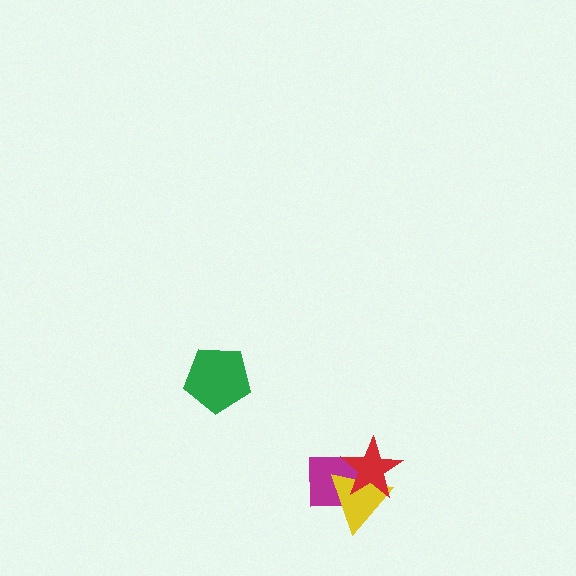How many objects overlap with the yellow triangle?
2 objects overlap with the yellow triangle.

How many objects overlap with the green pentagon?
0 objects overlap with the green pentagon.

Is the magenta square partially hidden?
Yes, it is partially covered by another shape.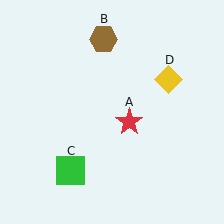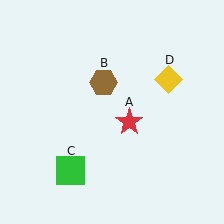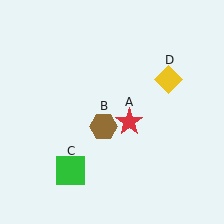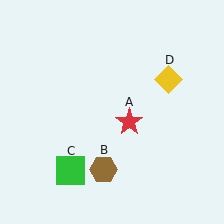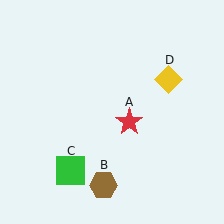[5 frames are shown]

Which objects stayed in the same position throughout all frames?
Red star (object A) and green square (object C) and yellow diamond (object D) remained stationary.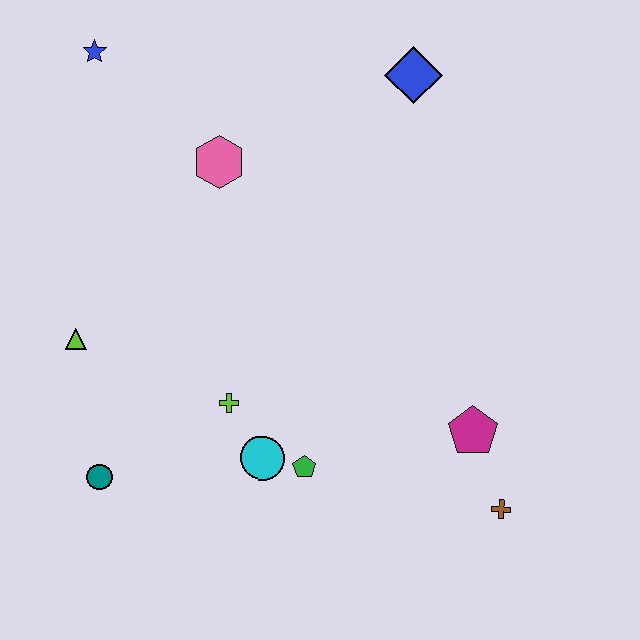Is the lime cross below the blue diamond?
Yes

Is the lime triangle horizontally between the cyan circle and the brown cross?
No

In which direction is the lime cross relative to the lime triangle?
The lime cross is to the right of the lime triangle.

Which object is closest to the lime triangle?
The teal circle is closest to the lime triangle.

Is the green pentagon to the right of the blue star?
Yes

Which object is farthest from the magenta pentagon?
The blue star is farthest from the magenta pentagon.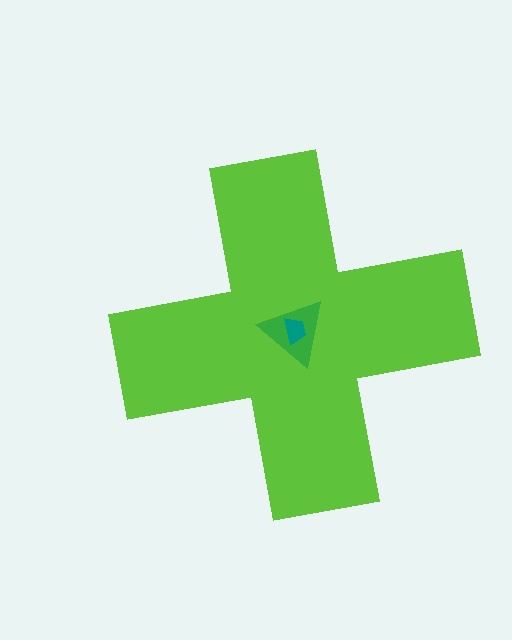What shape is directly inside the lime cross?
The green triangle.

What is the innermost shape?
The teal trapezoid.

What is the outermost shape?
The lime cross.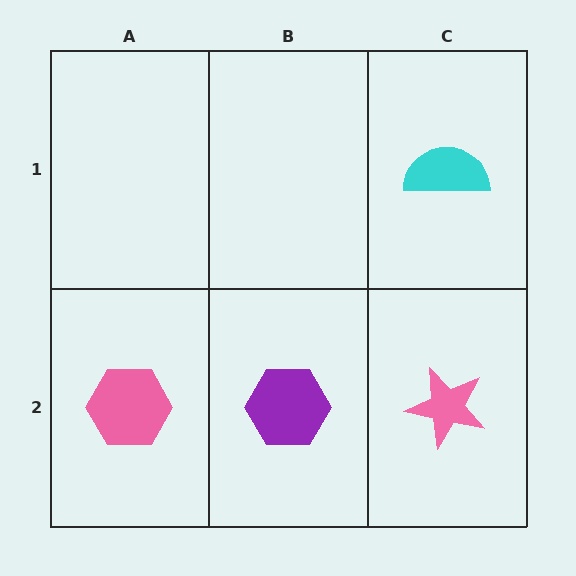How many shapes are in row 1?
1 shape.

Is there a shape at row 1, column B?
No, that cell is empty.